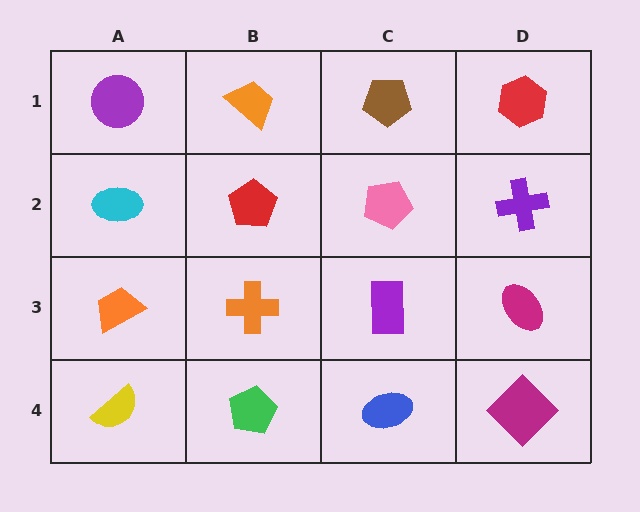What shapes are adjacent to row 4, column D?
A magenta ellipse (row 3, column D), a blue ellipse (row 4, column C).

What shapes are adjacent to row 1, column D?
A purple cross (row 2, column D), a brown pentagon (row 1, column C).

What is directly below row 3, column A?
A yellow semicircle.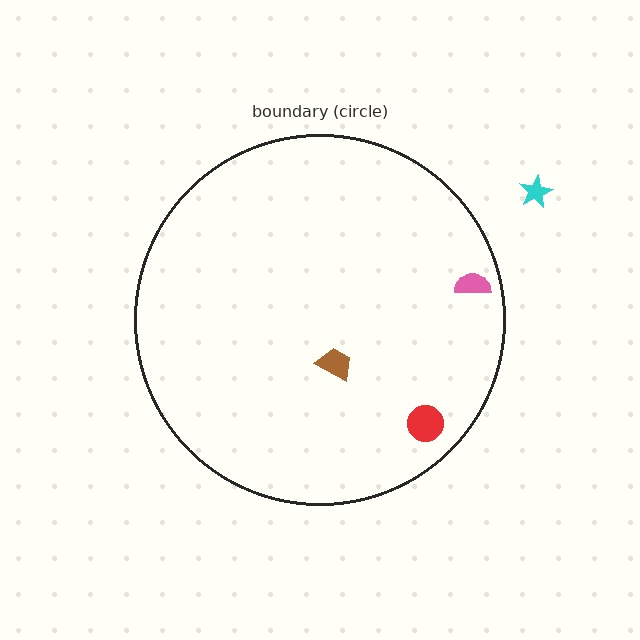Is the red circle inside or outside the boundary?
Inside.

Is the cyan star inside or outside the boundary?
Outside.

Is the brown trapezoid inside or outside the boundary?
Inside.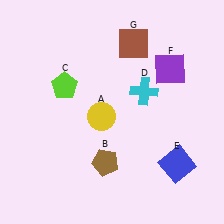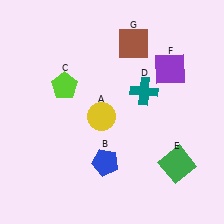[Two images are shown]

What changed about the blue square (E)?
In Image 1, E is blue. In Image 2, it changed to green.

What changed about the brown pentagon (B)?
In Image 1, B is brown. In Image 2, it changed to blue.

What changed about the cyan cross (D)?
In Image 1, D is cyan. In Image 2, it changed to teal.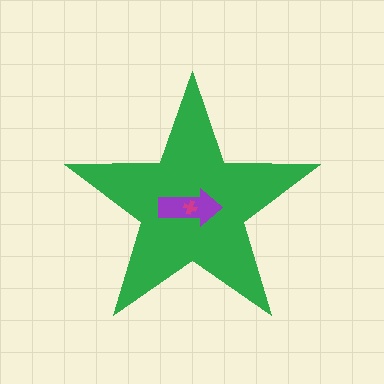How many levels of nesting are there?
3.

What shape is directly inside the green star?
The purple arrow.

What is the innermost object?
The magenta cross.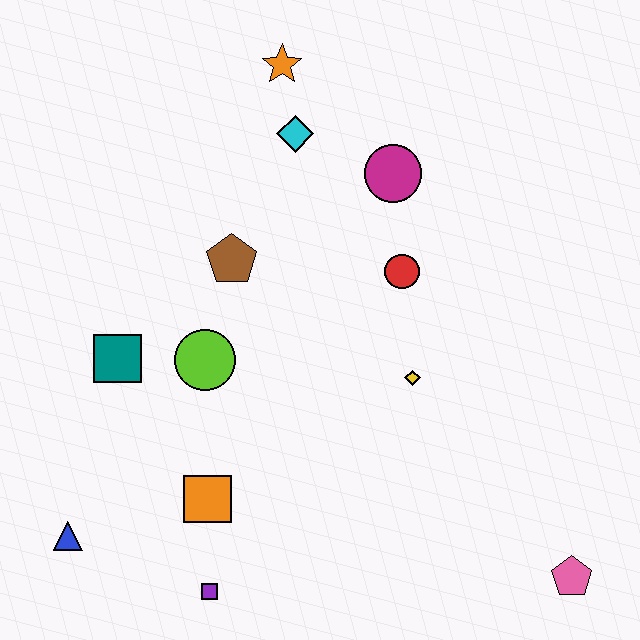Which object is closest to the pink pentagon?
The yellow diamond is closest to the pink pentagon.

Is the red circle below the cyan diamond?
Yes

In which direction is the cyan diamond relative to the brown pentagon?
The cyan diamond is above the brown pentagon.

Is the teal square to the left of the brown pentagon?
Yes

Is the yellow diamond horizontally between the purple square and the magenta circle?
No